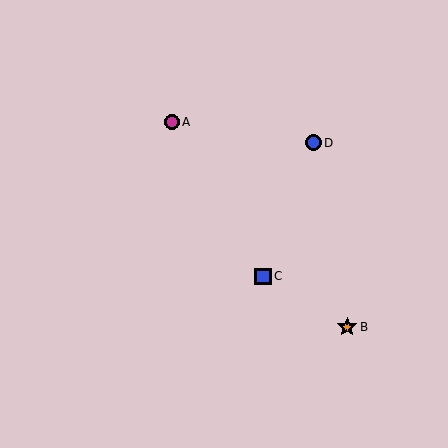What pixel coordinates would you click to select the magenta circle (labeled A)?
Click at (172, 123) to select the magenta circle A.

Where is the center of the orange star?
The center of the orange star is at (347, 327).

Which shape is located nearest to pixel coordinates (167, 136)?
The magenta circle (labeled A) at (172, 123) is nearest to that location.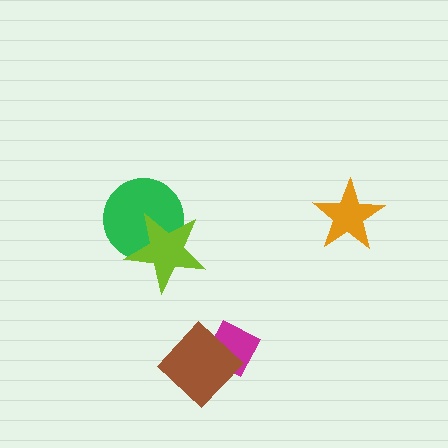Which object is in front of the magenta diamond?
The brown diamond is in front of the magenta diamond.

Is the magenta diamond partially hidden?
Yes, it is partially covered by another shape.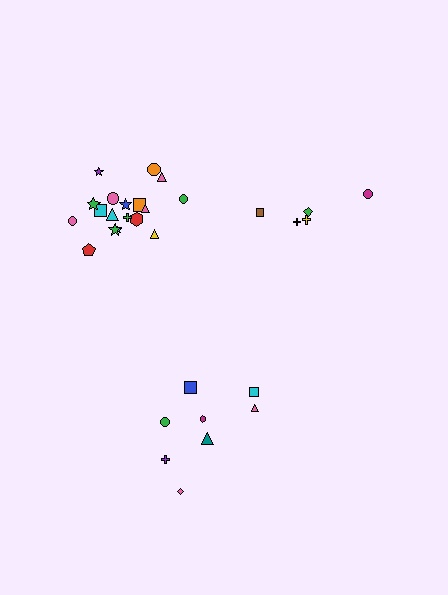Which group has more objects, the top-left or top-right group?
The top-left group.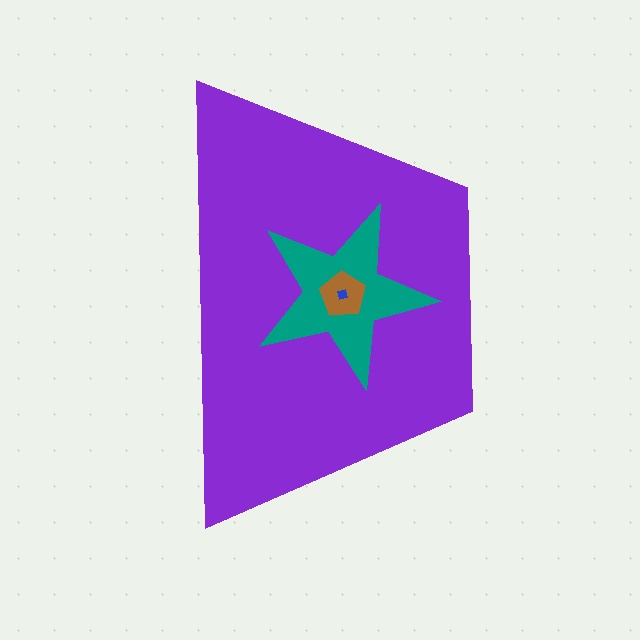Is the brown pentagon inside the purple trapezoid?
Yes.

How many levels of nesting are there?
4.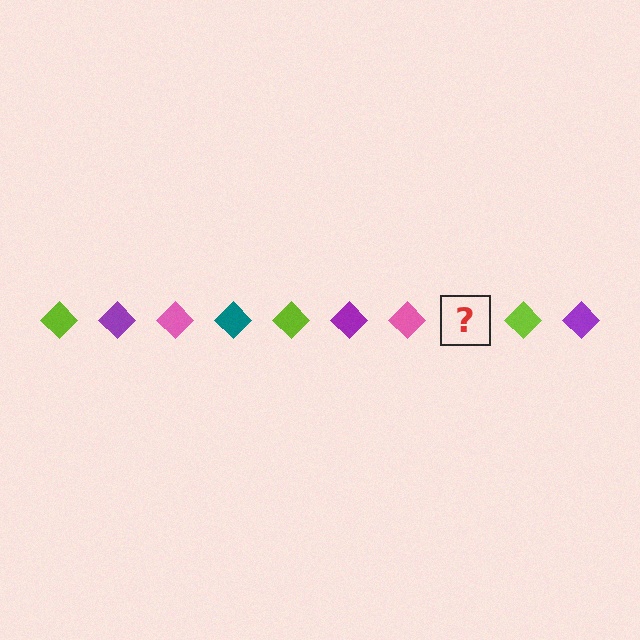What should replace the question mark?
The question mark should be replaced with a teal diamond.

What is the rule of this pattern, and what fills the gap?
The rule is that the pattern cycles through lime, purple, pink, teal diamonds. The gap should be filled with a teal diamond.